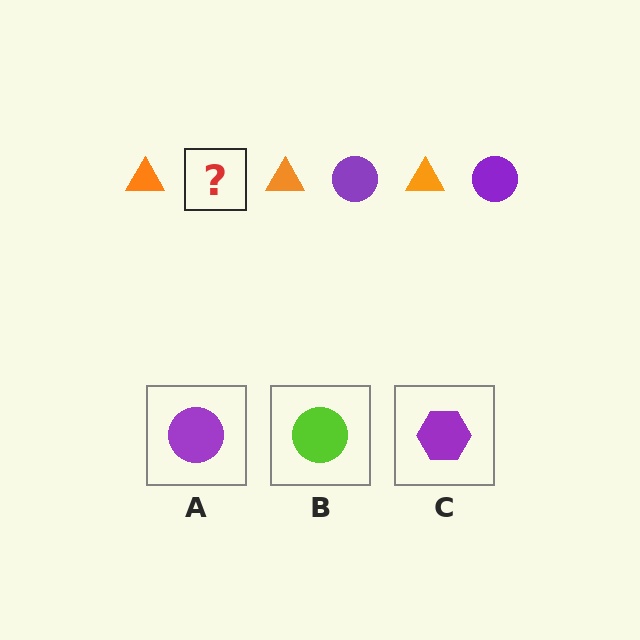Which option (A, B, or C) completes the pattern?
A.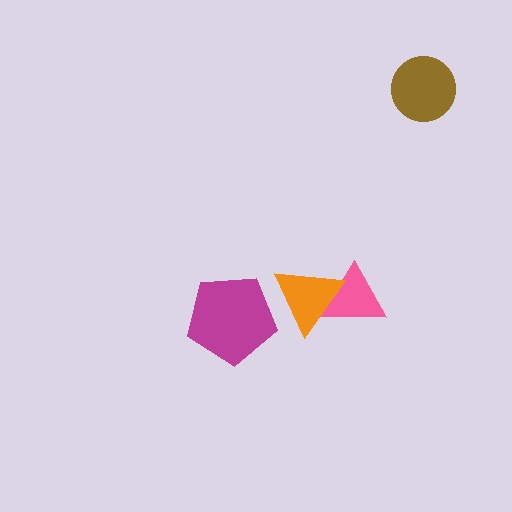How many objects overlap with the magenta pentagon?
0 objects overlap with the magenta pentagon.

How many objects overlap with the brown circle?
0 objects overlap with the brown circle.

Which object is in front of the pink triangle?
The orange triangle is in front of the pink triangle.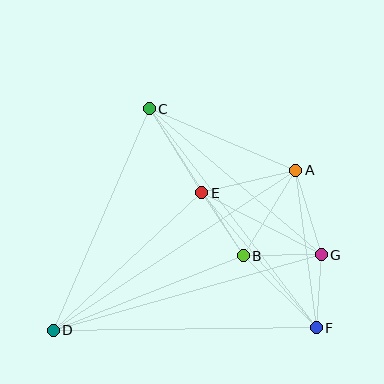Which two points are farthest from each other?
Points A and D are farthest from each other.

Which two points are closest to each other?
Points F and G are closest to each other.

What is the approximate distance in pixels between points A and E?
The distance between A and E is approximately 97 pixels.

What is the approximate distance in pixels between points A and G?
The distance between A and G is approximately 89 pixels.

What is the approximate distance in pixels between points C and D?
The distance between C and D is approximately 242 pixels.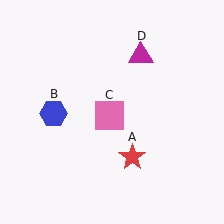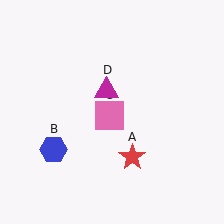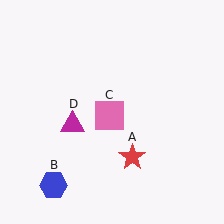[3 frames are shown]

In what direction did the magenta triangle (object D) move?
The magenta triangle (object D) moved down and to the left.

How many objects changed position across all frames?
2 objects changed position: blue hexagon (object B), magenta triangle (object D).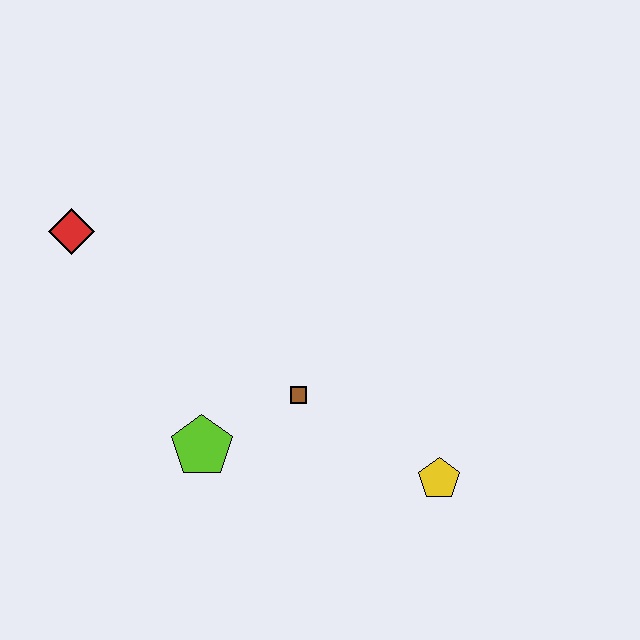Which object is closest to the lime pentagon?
The brown square is closest to the lime pentagon.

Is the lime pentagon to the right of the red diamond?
Yes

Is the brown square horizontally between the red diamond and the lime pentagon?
No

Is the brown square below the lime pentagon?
No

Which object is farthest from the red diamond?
The yellow pentagon is farthest from the red diamond.